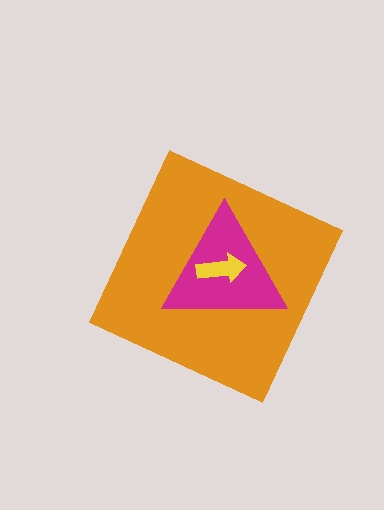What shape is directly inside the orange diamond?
The magenta triangle.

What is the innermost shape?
The yellow arrow.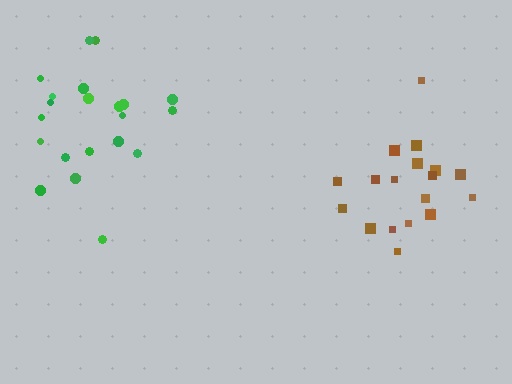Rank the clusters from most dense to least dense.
brown, green.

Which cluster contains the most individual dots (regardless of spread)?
Green (21).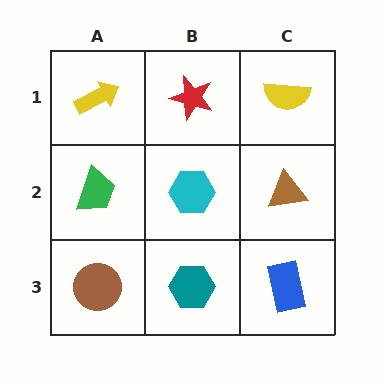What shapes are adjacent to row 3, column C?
A brown triangle (row 2, column C), a teal hexagon (row 3, column B).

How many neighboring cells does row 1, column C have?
2.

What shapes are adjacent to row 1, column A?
A green trapezoid (row 2, column A), a red star (row 1, column B).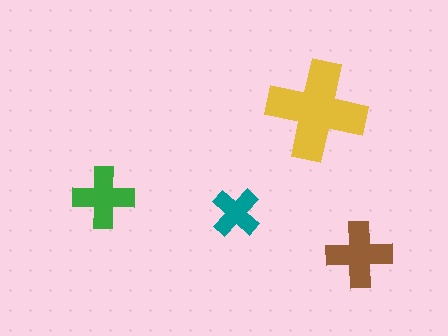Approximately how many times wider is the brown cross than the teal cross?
About 1.5 times wider.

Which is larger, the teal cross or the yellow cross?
The yellow one.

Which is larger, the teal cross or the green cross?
The green one.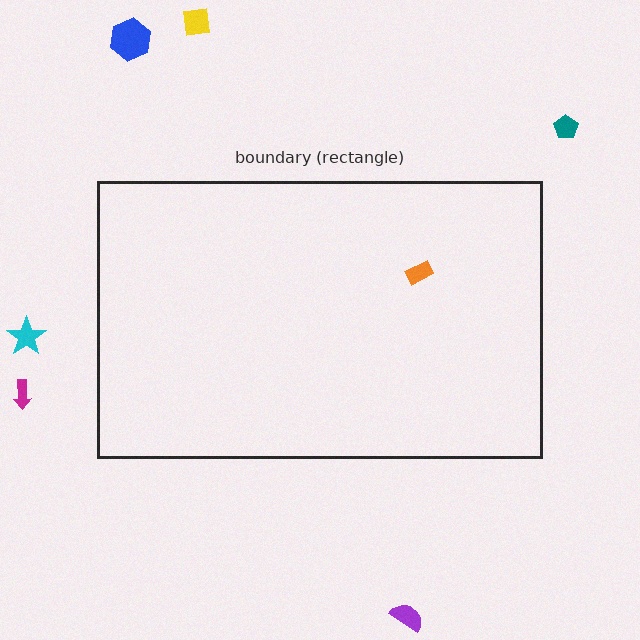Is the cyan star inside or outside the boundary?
Outside.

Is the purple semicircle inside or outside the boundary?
Outside.